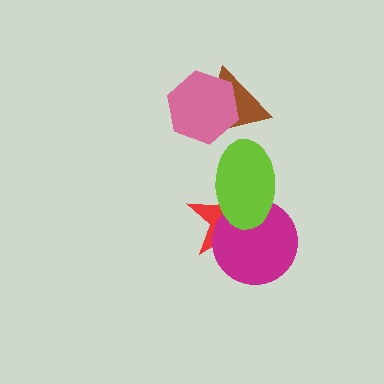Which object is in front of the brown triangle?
The pink hexagon is in front of the brown triangle.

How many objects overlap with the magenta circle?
2 objects overlap with the magenta circle.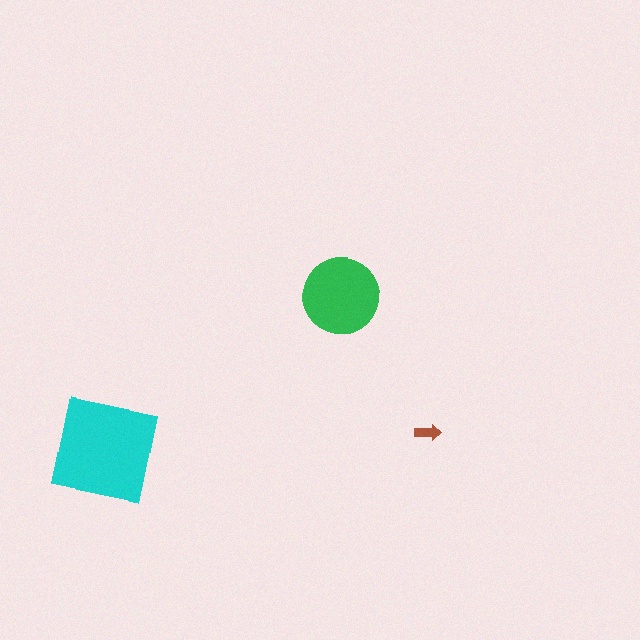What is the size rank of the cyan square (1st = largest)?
1st.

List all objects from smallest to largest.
The brown arrow, the green circle, the cyan square.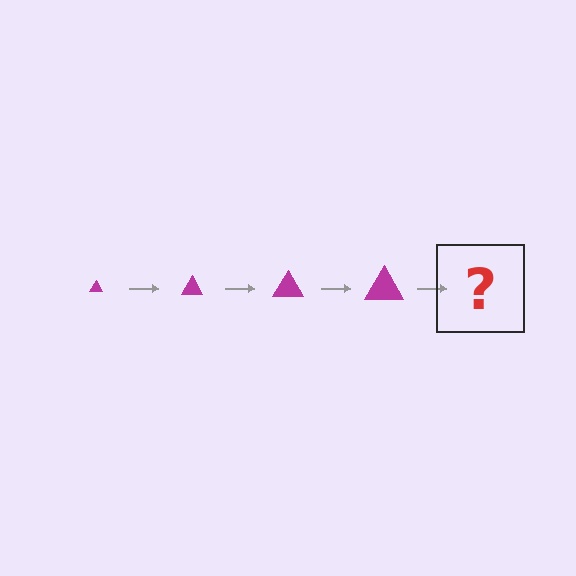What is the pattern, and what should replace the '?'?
The pattern is that the triangle gets progressively larger each step. The '?' should be a magenta triangle, larger than the previous one.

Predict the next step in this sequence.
The next step is a magenta triangle, larger than the previous one.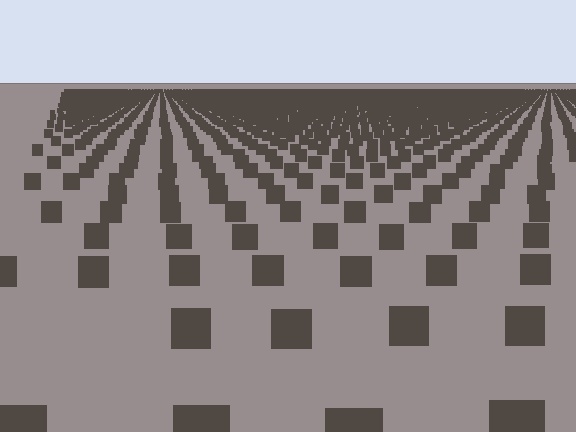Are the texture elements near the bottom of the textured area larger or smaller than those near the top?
Larger. Near the bottom, elements are closer to the viewer and appear at a bigger on-screen size.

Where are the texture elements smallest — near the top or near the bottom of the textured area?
Near the top.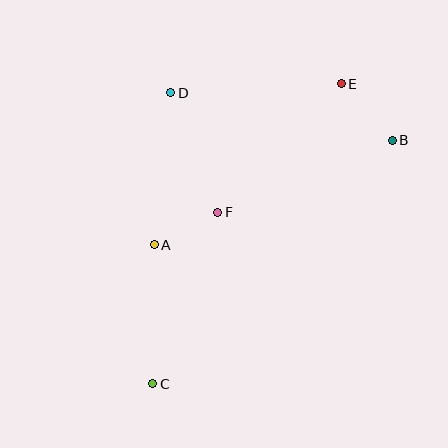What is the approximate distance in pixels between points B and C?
The distance between B and C is approximately 342 pixels.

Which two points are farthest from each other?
Points C and E are farthest from each other.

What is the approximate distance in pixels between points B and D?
The distance between B and D is approximately 226 pixels.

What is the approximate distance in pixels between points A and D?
The distance between A and D is approximately 153 pixels.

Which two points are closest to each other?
Points A and F are closest to each other.